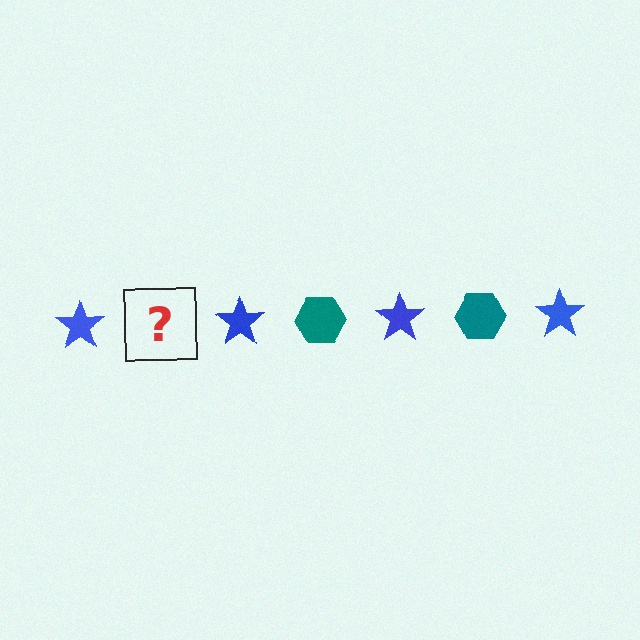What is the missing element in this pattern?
The missing element is a teal hexagon.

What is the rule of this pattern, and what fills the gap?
The rule is that the pattern alternates between blue star and teal hexagon. The gap should be filled with a teal hexagon.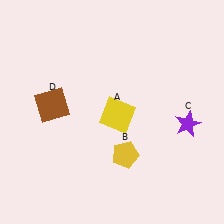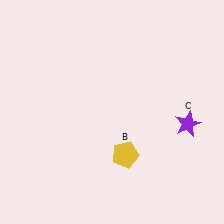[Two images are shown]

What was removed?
The yellow square (A), the brown square (D) were removed in Image 2.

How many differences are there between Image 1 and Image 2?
There are 2 differences between the two images.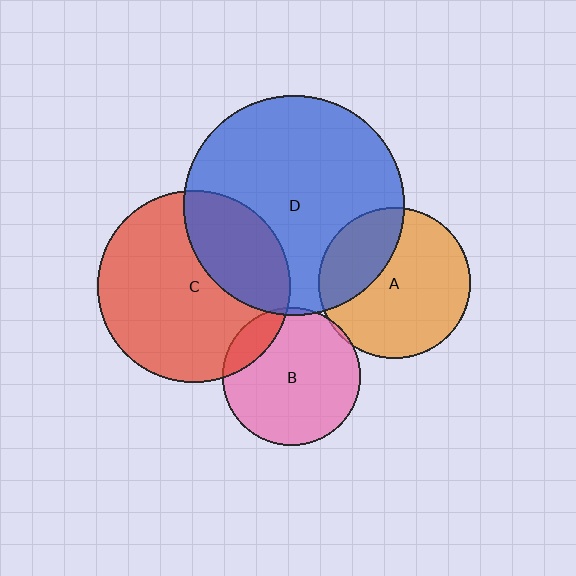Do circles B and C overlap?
Yes.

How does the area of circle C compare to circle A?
Approximately 1.6 times.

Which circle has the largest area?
Circle D (blue).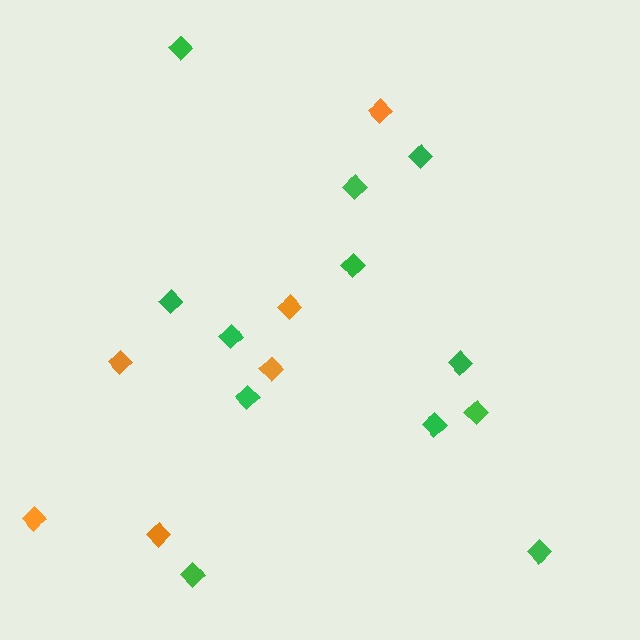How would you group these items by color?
There are 2 groups: one group of green diamonds (12) and one group of orange diamonds (6).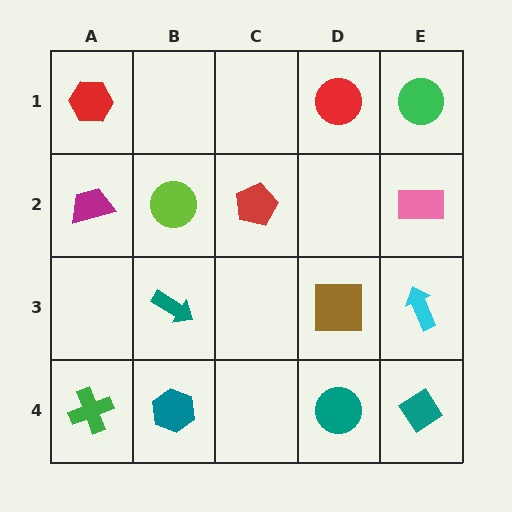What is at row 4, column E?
A teal diamond.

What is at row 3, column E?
A cyan arrow.